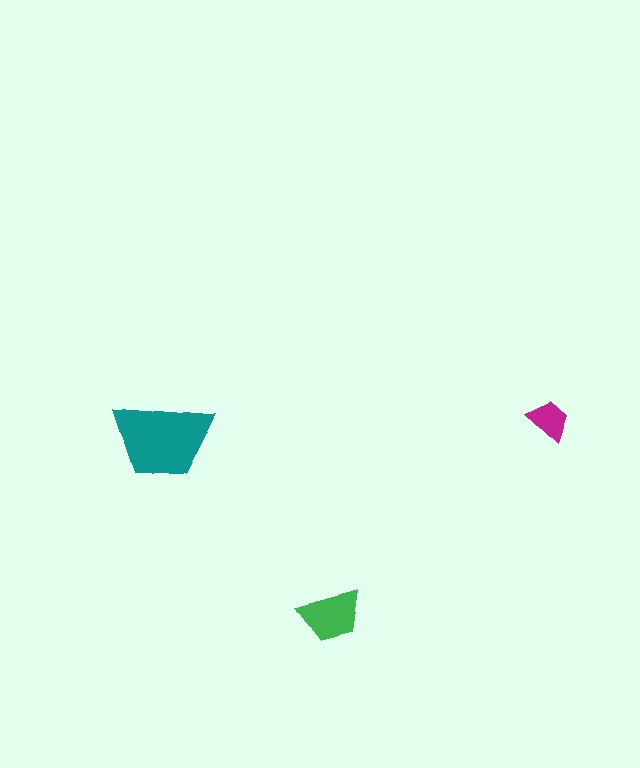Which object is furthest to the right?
The magenta trapezoid is rightmost.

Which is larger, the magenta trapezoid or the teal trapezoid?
The teal one.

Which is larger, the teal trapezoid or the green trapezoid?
The teal one.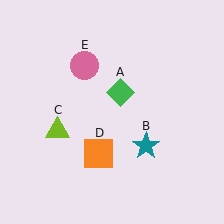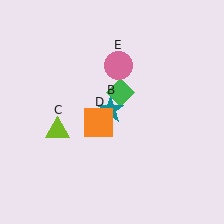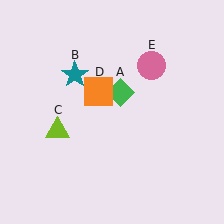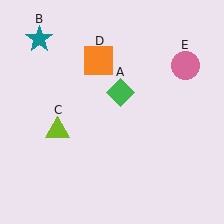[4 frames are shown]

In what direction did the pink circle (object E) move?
The pink circle (object E) moved right.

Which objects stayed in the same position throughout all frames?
Green diamond (object A) and lime triangle (object C) remained stationary.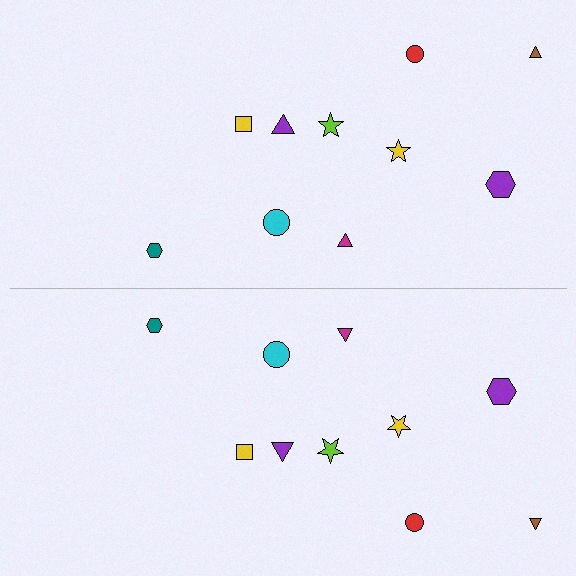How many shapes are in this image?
There are 20 shapes in this image.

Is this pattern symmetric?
Yes, this pattern has bilateral (reflection) symmetry.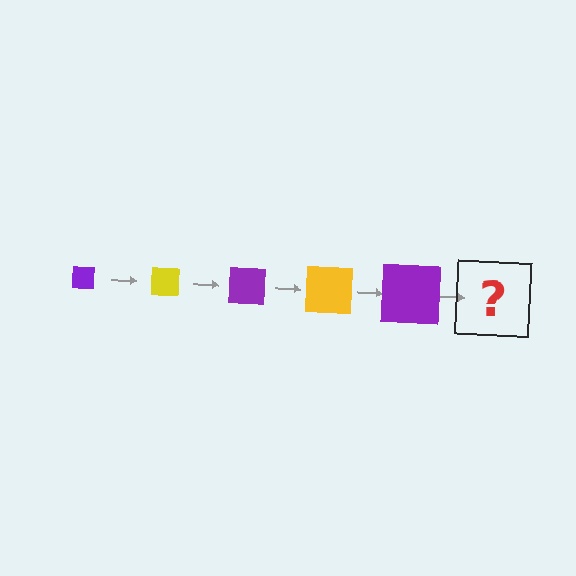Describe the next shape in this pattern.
It should be a yellow square, larger than the previous one.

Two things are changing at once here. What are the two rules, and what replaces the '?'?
The two rules are that the square grows larger each step and the color cycles through purple and yellow. The '?' should be a yellow square, larger than the previous one.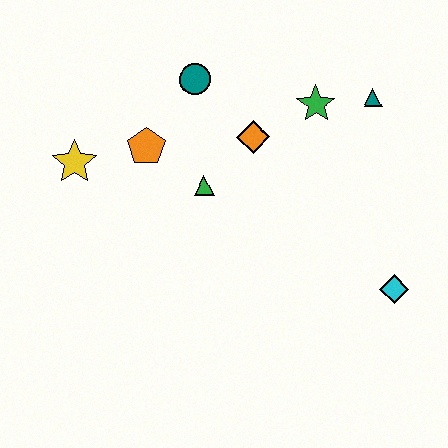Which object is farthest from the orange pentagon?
The cyan diamond is farthest from the orange pentagon.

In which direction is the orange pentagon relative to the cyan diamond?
The orange pentagon is to the left of the cyan diamond.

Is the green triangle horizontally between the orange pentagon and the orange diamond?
Yes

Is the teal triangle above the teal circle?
No